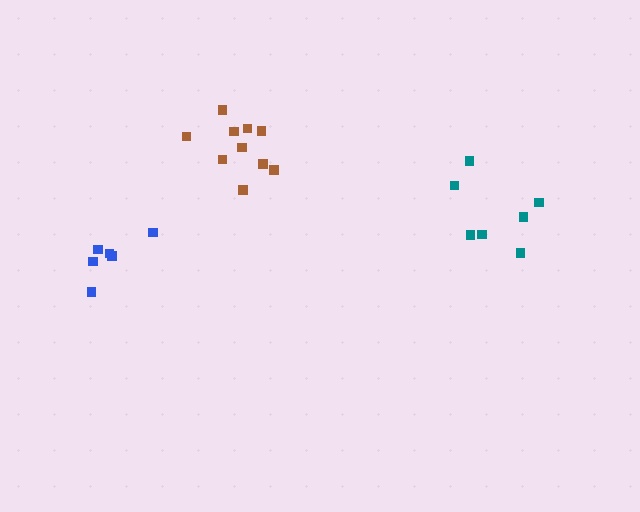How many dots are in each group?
Group 1: 10 dots, Group 2: 6 dots, Group 3: 7 dots (23 total).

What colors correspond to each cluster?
The clusters are colored: brown, blue, teal.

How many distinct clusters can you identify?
There are 3 distinct clusters.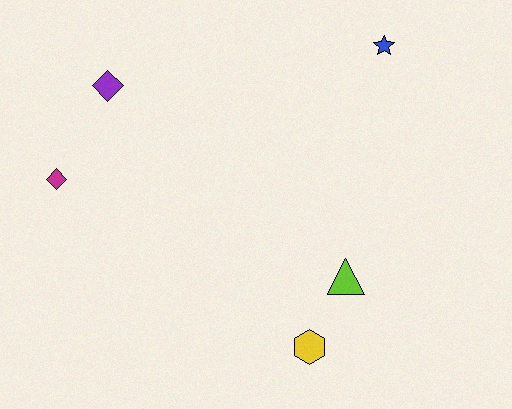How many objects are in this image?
There are 5 objects.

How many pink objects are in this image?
There are no pink objects.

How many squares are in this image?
There are no squares.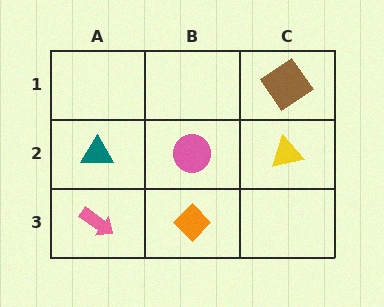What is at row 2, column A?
A teal triangle.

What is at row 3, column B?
An orange diamond.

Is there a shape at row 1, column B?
No, that cell is empty.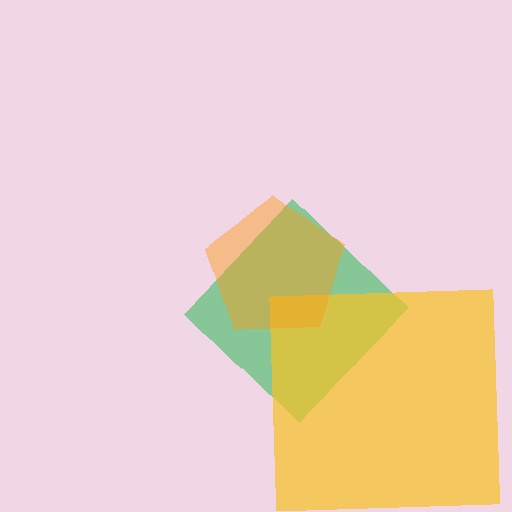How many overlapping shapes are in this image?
There are 3 overlapping shapes in the image.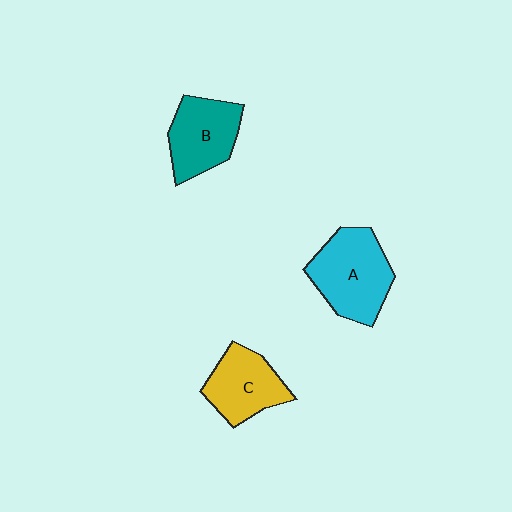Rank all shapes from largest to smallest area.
From largest to smallest: A (cyan), B (teal), C (yellow).